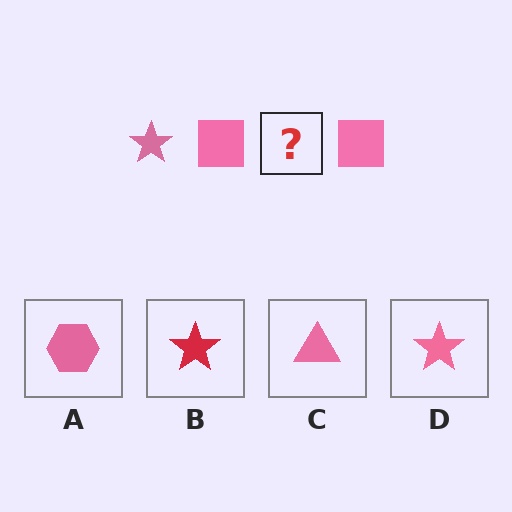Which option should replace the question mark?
Option D.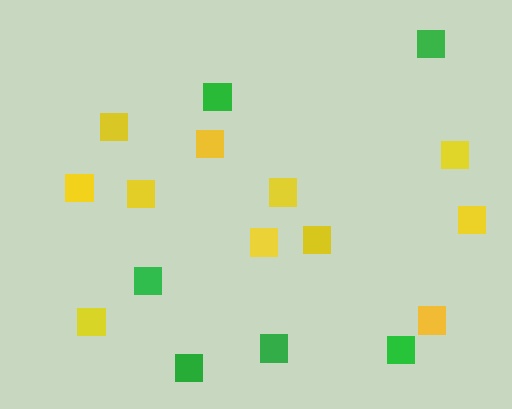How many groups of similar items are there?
There are 2 groups: one group of yellow squares (11) and one group of green squares (6).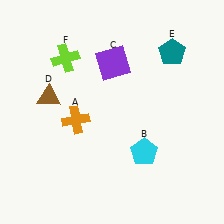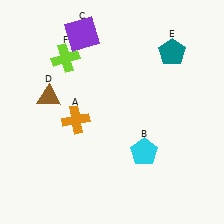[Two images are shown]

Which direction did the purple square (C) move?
The purple square (C) moved left.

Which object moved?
The purple square (C) moved left.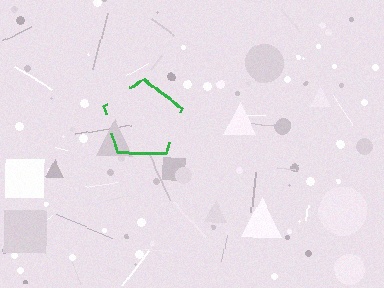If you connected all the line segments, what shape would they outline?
They would outline a pentagon.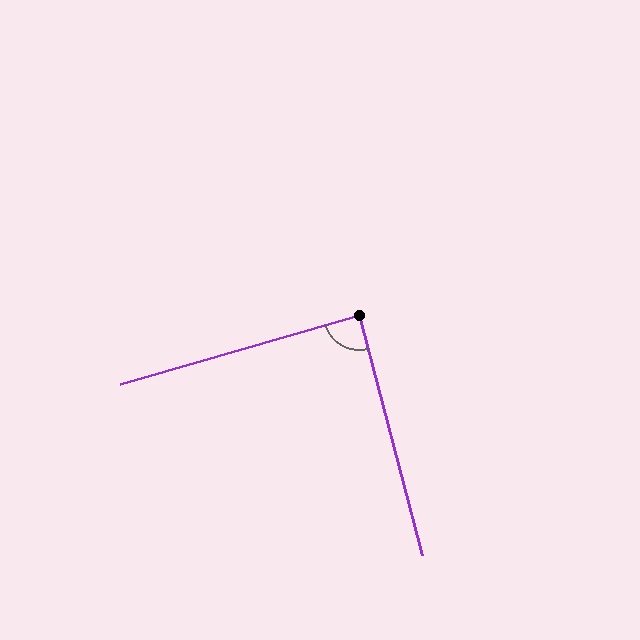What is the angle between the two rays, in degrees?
Approximately 88 degrees.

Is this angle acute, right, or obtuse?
It is approximately a right angle.